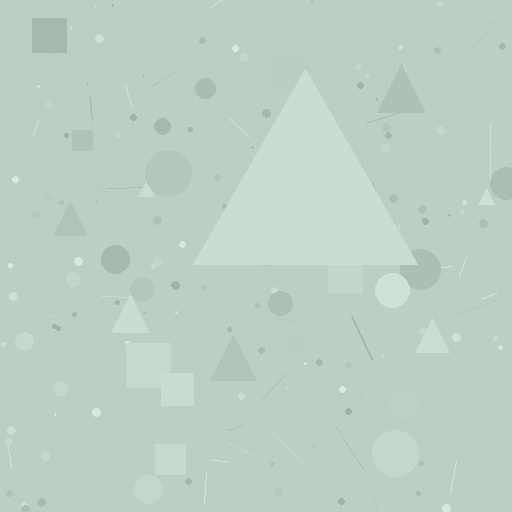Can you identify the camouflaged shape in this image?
The camouflaged shape is a triangle.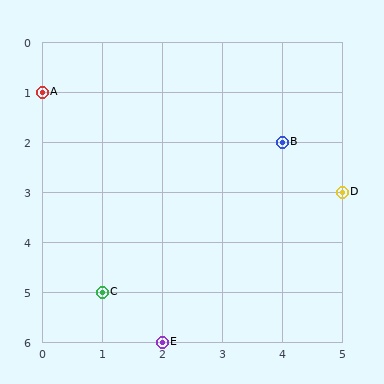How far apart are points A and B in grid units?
Points A and B are 4 columns and 1 row apart (about 4.1 grid units diagonally).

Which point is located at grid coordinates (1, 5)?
Point C is at (1, 5).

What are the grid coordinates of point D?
Point D is at grid coordinates (5, 3).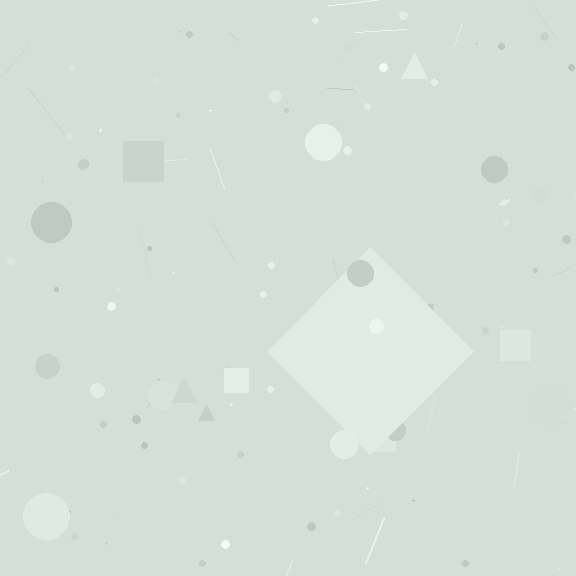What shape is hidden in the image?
A diamond is hidden in the image.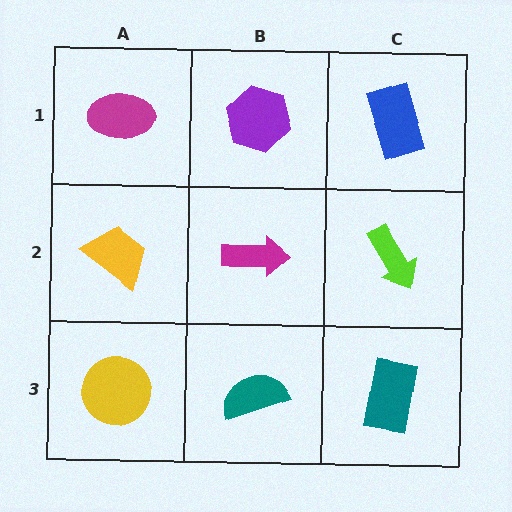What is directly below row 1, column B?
A magenta arrow.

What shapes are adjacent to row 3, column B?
A magenta arrow (row 2, column B), a yellow circle (row 3, column A), a teal rectangle (row 3, column C).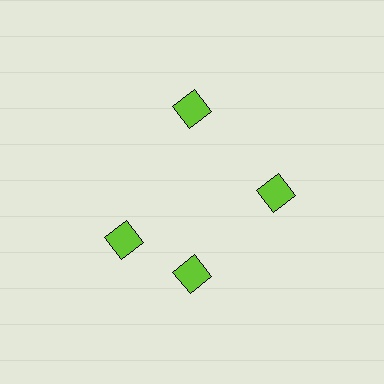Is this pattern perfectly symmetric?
No. The 4 lime diamonds are arranged in a ring, but one element near the 9 o'clock position is rotated out of alignment along the ring, breaking the 4-fold rotational symmetry.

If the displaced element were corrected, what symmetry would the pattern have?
It would have 4-fold rotational symmetry — the pattern would map onto itself every 90 degrees.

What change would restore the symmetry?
The symmetry would be restored by rotating it back into even spacing with its neighbors so that all 4 diamonds sit at equal angles and equal distance from the center.